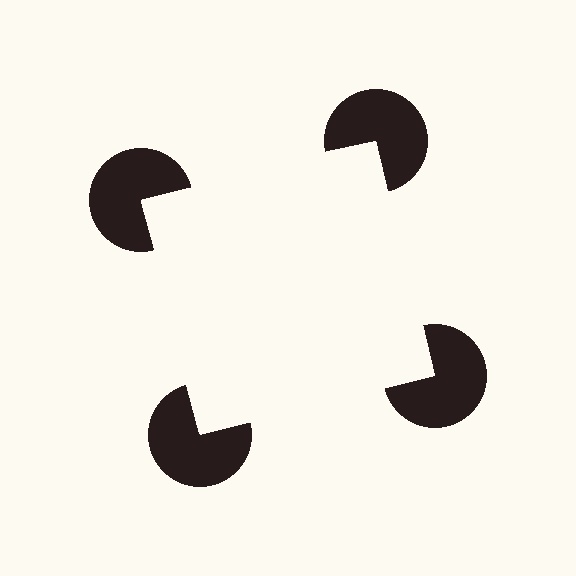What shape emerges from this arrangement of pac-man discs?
An illusory square — its edges are inferred from the aligned wedge cuts in the pac-man discs, not physically drawn.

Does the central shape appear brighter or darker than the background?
It typically appears slightly brighter than the background, even though no actual brightness change is drawn.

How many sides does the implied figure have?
4 sides.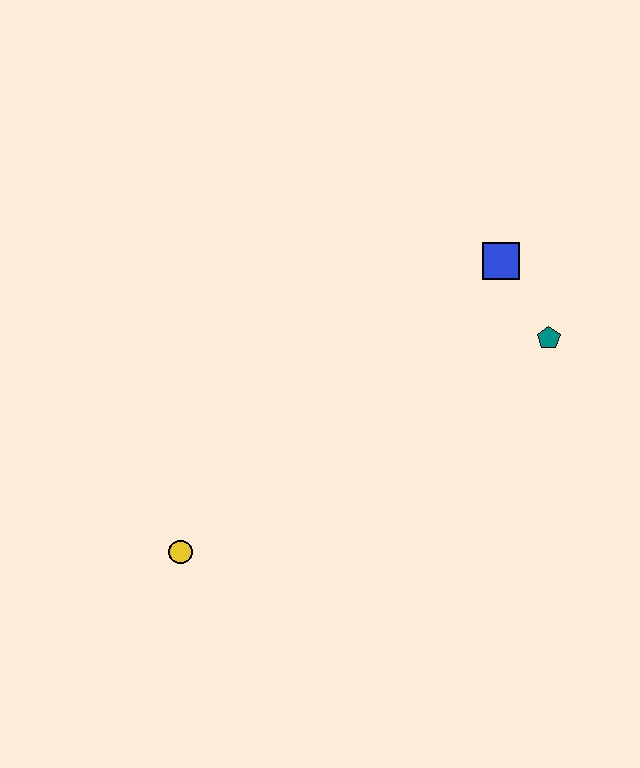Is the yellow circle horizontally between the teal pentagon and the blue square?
No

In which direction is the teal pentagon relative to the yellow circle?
The teal pentagon is to the right of the yellow circle.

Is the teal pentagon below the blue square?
Yes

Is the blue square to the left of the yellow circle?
No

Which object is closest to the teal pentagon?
The blue square is closest to the teal pentagon.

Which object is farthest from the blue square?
The yellow circle is farthest from the blue square.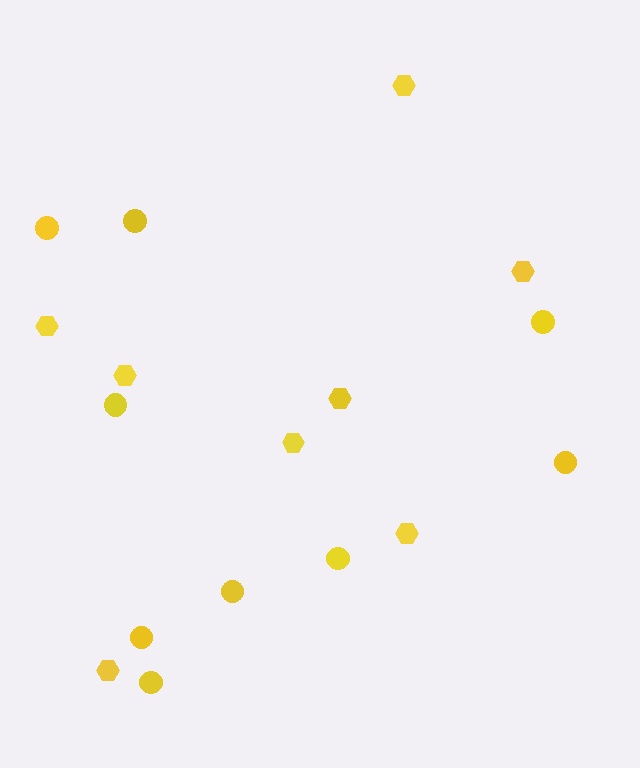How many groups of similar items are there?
There are 2 groups: one group of circles (9) and one group of hexagons (8).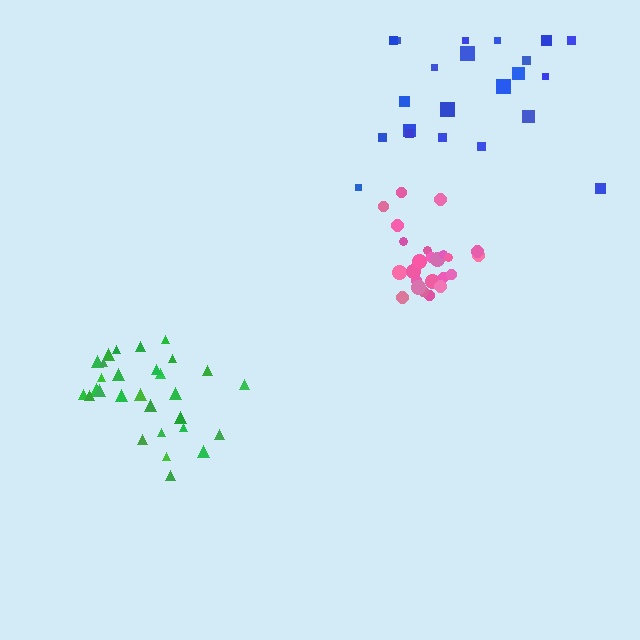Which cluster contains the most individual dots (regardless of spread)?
Green (29).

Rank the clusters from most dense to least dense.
pink, green, blue.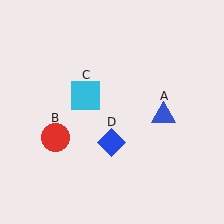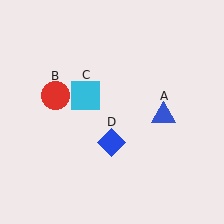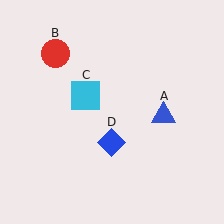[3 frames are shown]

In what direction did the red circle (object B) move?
The red circle (object B) moved up.